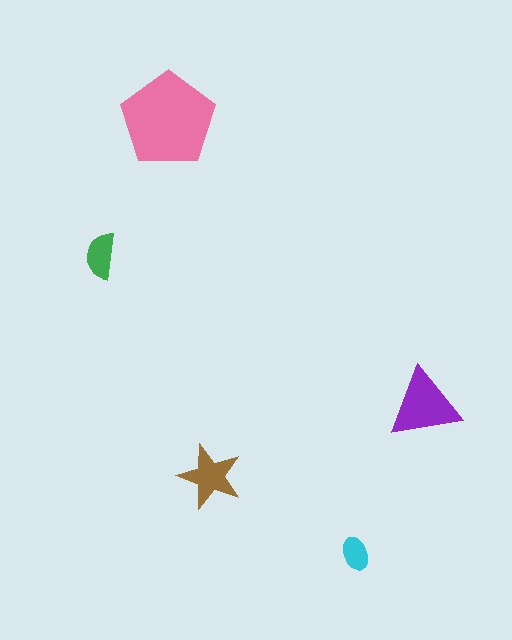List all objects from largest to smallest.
The pink pentagon, the purple triangle, the brown star, the green semicircle, the cyan ellipse.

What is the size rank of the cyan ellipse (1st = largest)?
5th.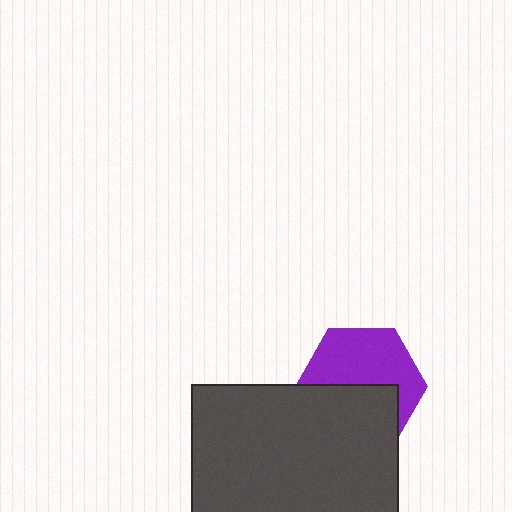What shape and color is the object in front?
The object in front is a dark gray rectangle.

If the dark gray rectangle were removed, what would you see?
You would see the complete purple hexagon.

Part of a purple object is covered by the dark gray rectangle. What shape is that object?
It is a hexagon.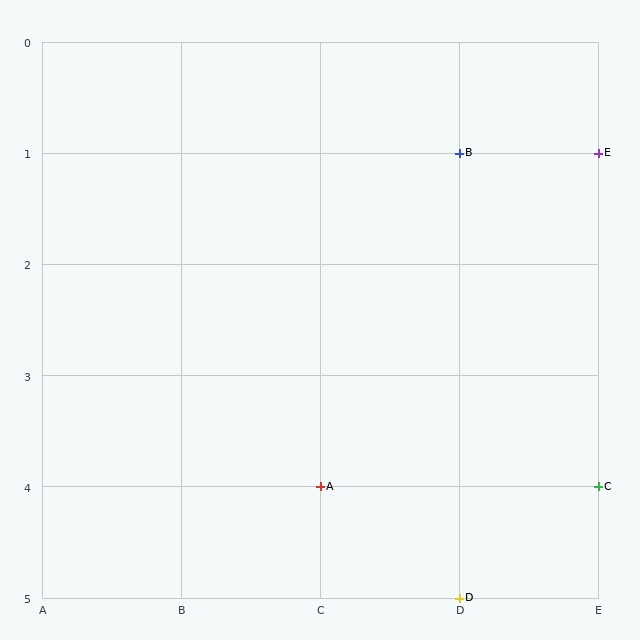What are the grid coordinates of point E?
Point E is at grid coordinates (E, 1).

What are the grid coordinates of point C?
Point C is at grid coordinates (E, 4).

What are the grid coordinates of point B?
Point B is at grid coordinates (D, 1).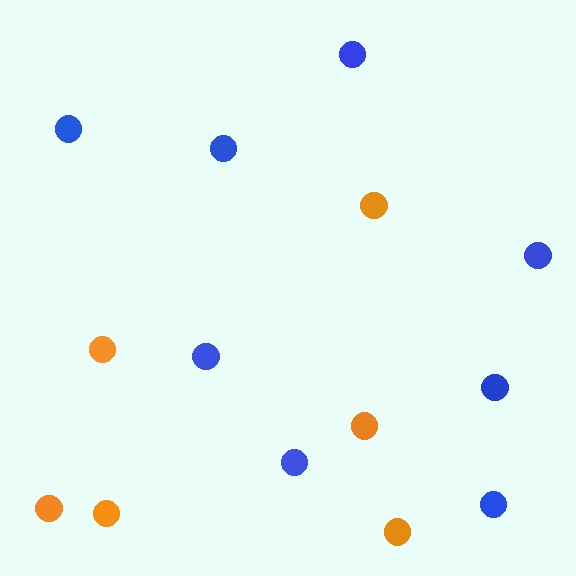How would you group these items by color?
There are 2 groups: one group of orange circles (6) and one group of blue circles (8).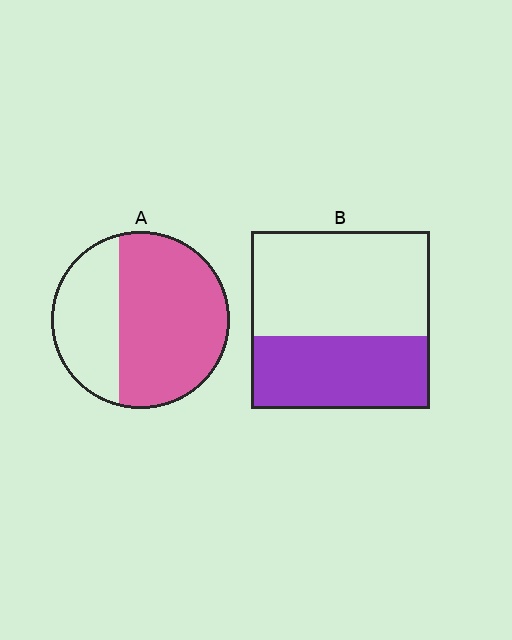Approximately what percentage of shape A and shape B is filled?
A is approximately 65% and B is approximately 40%.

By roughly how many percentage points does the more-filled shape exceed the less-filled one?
By roughly 25 percentage points (A over B).